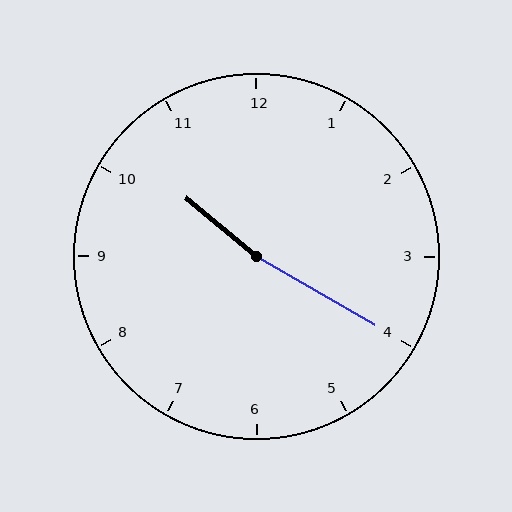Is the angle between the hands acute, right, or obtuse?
It is obtuse.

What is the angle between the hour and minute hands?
Approximately 170 degrees.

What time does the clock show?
10:20.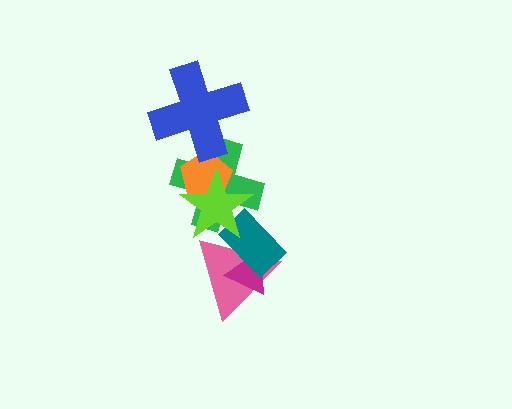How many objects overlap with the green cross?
3 objects overlap with the green cross.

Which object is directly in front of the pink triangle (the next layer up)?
The magenta triangle is directly in front of the pink triangle.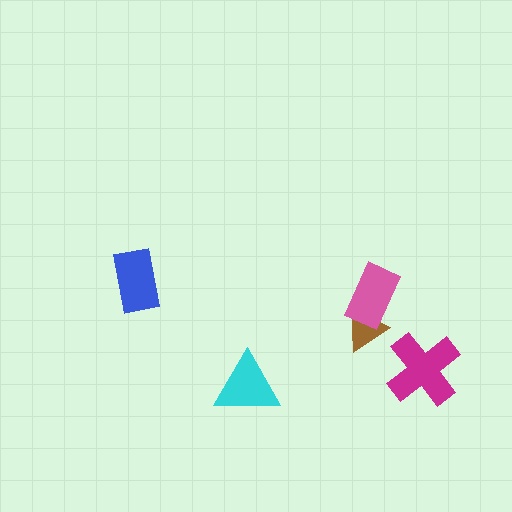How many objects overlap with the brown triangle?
1 object overlaps with the brown triangle.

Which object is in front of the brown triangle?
The pink rectangle is in front of the brown triangle.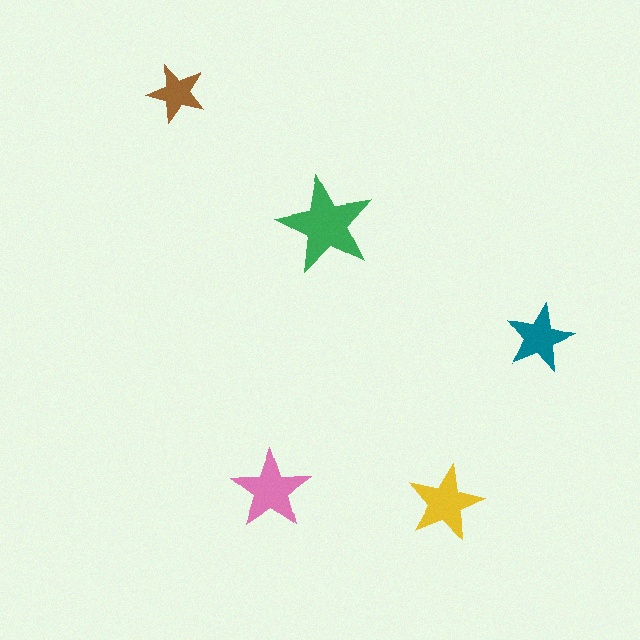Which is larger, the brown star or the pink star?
The pink one.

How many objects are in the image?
There are 5 objects in the image.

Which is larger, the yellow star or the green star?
The green one.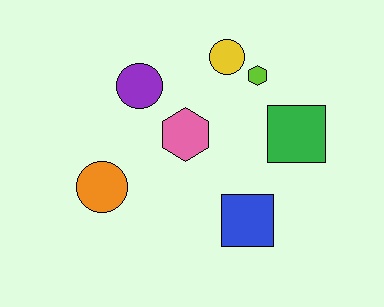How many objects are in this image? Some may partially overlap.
There are 7 objects.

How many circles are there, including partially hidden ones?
There are 3 circles.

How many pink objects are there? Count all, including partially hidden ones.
There is 1 pink object.